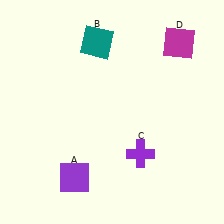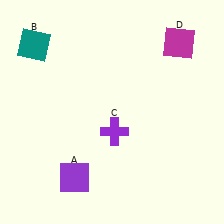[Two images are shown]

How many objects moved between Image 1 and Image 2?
2 objects moved between the two images.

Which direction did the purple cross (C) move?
The purple cross (C) moved left.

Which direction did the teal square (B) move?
The teal square (B) moved left.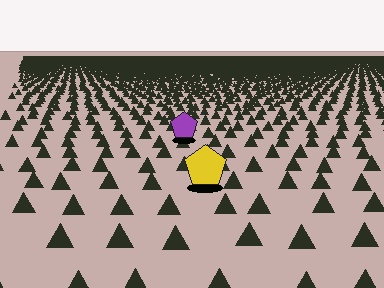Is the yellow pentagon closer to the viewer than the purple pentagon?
Yes. The yellow pentagon is closer — you can tell from the texture gradient: the ground texture is coarser near it.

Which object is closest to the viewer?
The yellow pentagon is closest. The texture marks near it are larger and more spread out.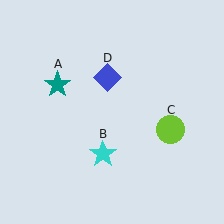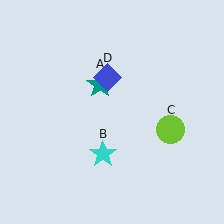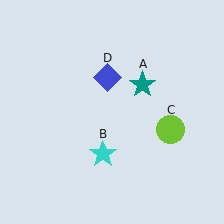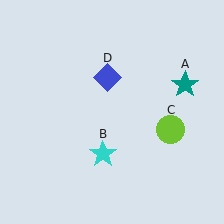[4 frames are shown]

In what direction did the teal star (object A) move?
The teal star (object A) moved right.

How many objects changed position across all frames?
1 object changed position: teal star (object A).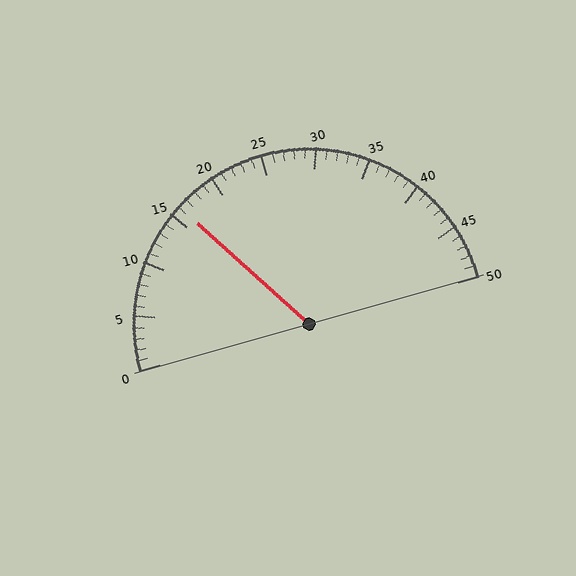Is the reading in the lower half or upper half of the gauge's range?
The reading is in the lower half of the range (0 to 50).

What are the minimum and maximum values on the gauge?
The gauge ranges from 0 to 50.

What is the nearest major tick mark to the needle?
The nearest major tick mark is 15.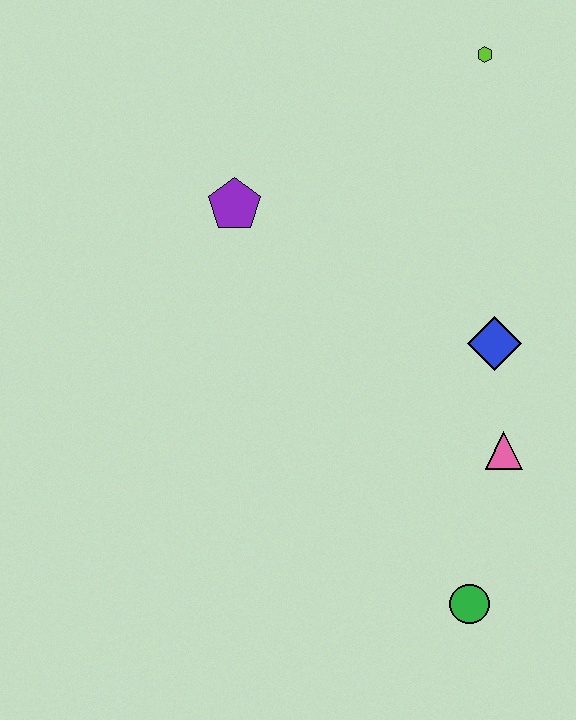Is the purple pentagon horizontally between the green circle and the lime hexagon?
No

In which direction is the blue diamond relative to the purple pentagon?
The blue diamond is to the right of the purple pentagon.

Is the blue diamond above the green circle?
Yes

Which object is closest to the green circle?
The pink triangle is closest to the green circle.